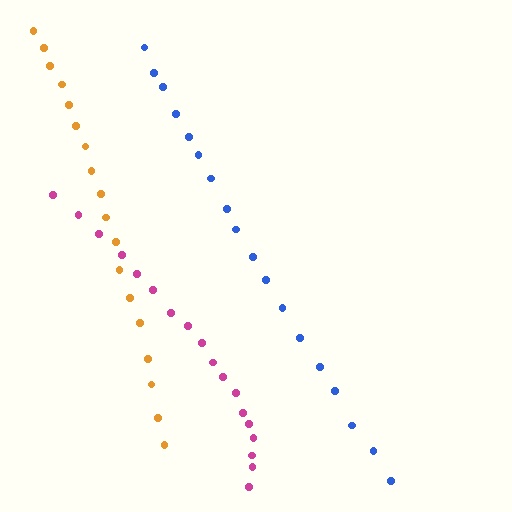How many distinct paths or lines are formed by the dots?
There are 3 distinct paths.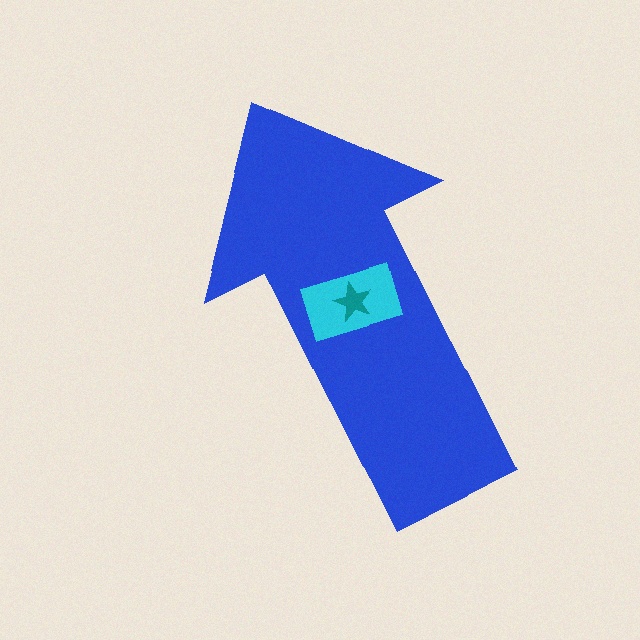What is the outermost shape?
The blue arrow.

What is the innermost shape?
The teal star.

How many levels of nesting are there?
3.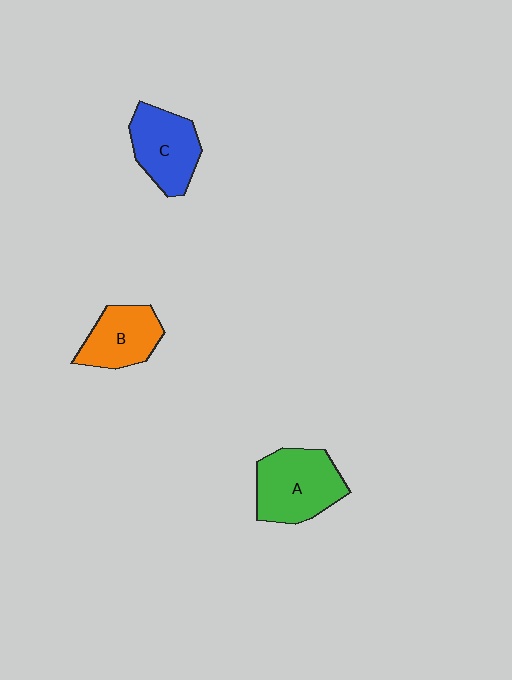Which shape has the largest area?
Shape A (green).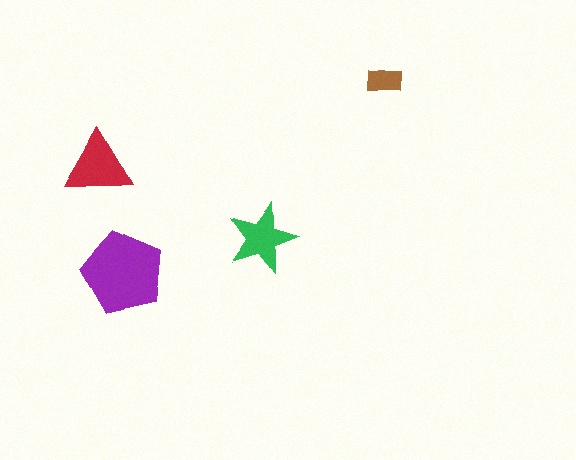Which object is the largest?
The purple pentagon.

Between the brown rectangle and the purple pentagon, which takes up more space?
The purple pentagon.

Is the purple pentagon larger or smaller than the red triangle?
Larger.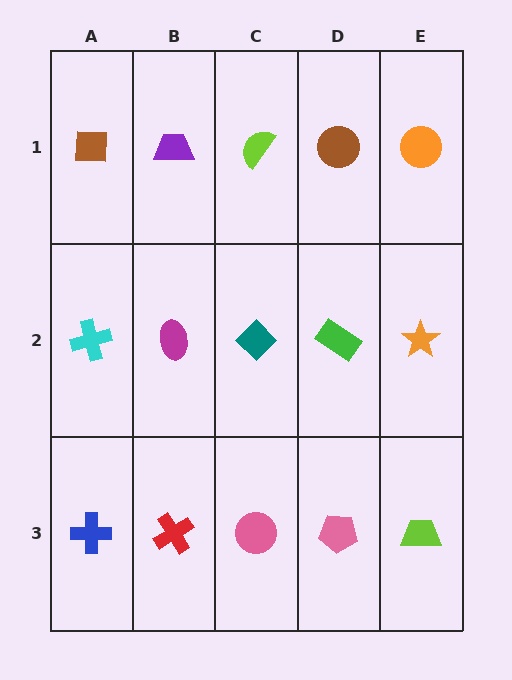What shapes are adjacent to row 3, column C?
A teal diamond (row 2, column C), a red cross (row 3, column B), a pink pentagon (row 3, column D).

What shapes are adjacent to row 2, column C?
A lime semicircle (row 1, column C), a pink circle (row 3, column C), a magenta ellipse (row 2, column B), a green rectangle (row 2, column D).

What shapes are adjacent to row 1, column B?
A magenta ellipse (row 2, column B), a brown square (row 1, column A), a lime semicircle (row 1, column C).